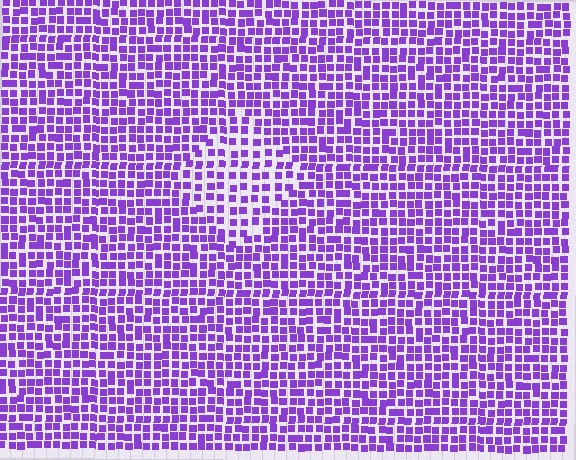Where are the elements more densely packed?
The elements are more densely packed outside the diamond boundary.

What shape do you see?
I see a diamond.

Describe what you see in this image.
The image contains small purple elements arranged at two different densities. A diamond-shaped region is visible where the elements are less densely packed than the surrounding area.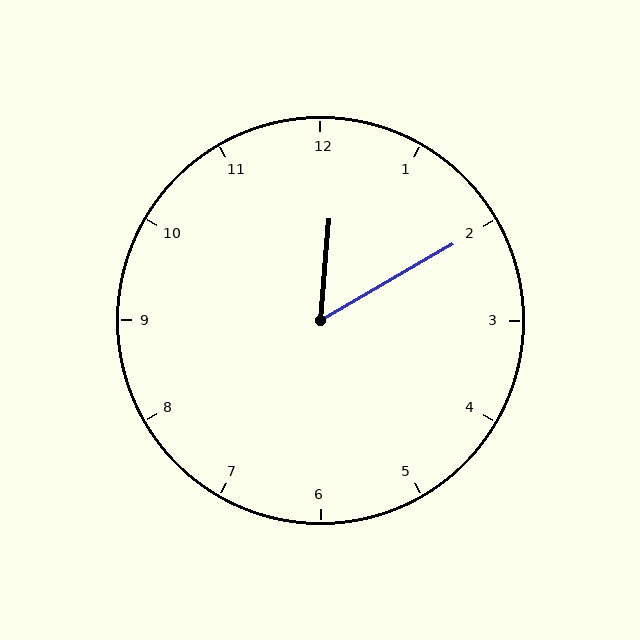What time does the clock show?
12:10.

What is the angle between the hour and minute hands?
Approximately 55 degrees.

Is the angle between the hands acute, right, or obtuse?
It is acute.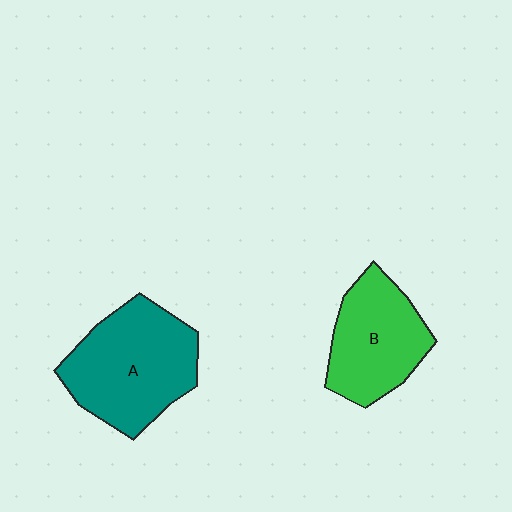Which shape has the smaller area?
Shape B (green).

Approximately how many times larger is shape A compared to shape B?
Approximately 1.3 times.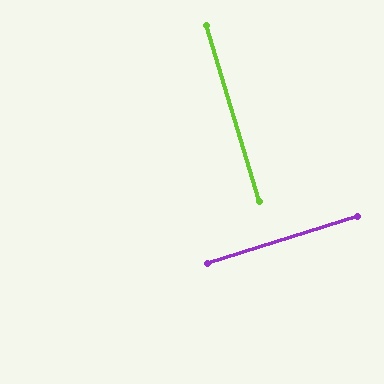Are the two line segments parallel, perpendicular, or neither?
Perpendicular — they meet at approximately 90°.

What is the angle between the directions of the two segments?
Approximately 90 degrees.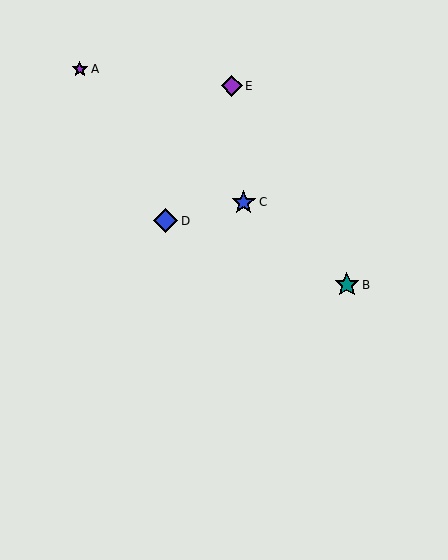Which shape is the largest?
The teal star (labeled B) is the largest.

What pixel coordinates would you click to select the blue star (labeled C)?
Click at (244, 202) to select the blue star C.